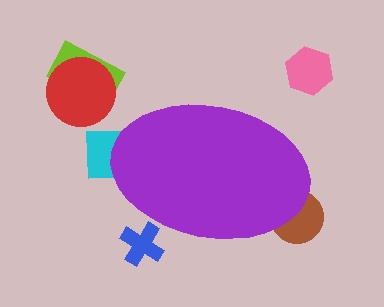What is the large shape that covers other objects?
A purple ellipse.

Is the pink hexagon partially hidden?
No, the pink hexagon is fully visible.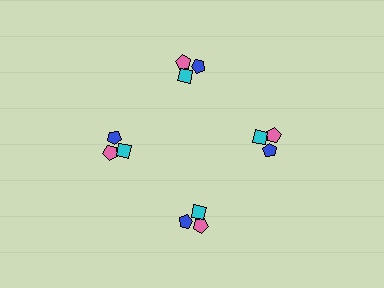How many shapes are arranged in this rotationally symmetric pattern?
There are 12 shapes, arranged in 4 groups of 3.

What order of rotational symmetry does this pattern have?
This pattern has 4-fold rotational symmetry.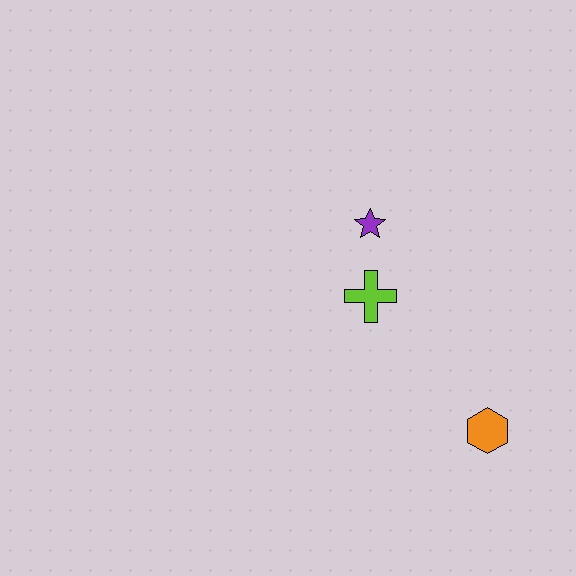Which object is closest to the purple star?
The lime cross is closest to the purple star.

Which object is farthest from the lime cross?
The orange hexagon is farthest from the lime cross.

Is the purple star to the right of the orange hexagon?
No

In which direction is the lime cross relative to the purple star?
The lime cross is below the purple star.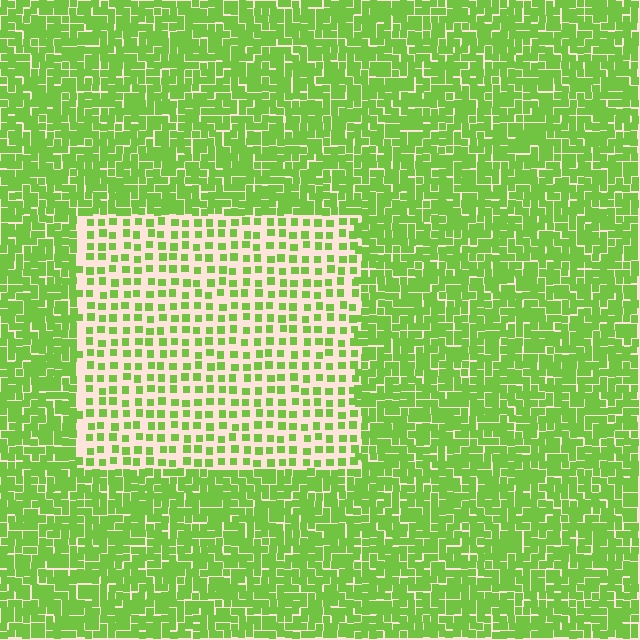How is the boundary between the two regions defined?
The boundary is defined by a change in element density (approximately 2.4x ratio). All elements are the same color, size, and shape.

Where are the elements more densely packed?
The elements are more densely packed outside the rectangle boundary.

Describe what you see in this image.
The image contains small lime elements arranged at two different densities. A rectangle-shaped region is visible where the elements are less densely packed than the surrounding area.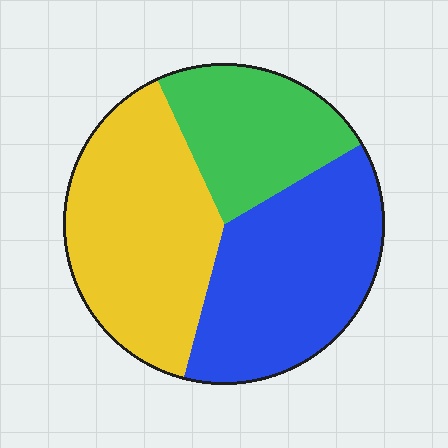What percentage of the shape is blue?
Blue takes up between a quarter and a half of the shape.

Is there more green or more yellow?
Yellow.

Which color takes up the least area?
Green, at roughly 25%.